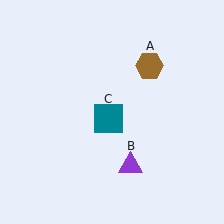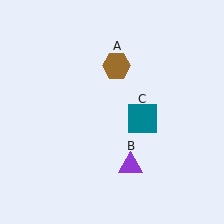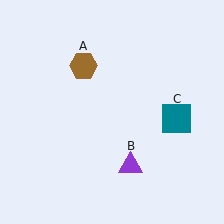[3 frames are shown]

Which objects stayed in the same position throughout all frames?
Purple triangle (object B) remained stationary.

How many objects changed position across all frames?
2 objects changed position: brown hexagon (object A), teal square (object C).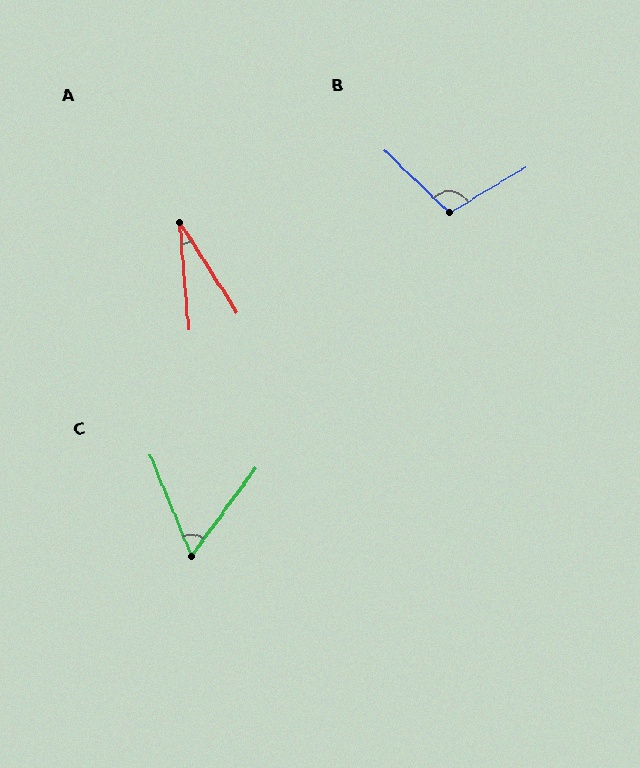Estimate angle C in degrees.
Approximately 59 degrees.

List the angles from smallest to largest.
A (28°), C (59°), B (105°).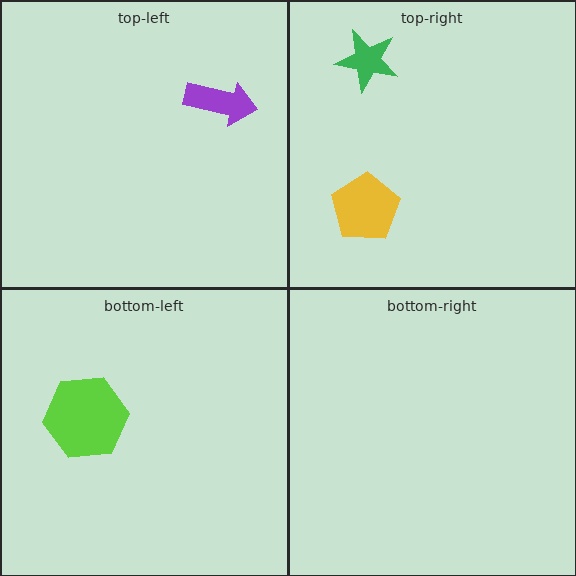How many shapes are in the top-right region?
2.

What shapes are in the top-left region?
The purple arrow.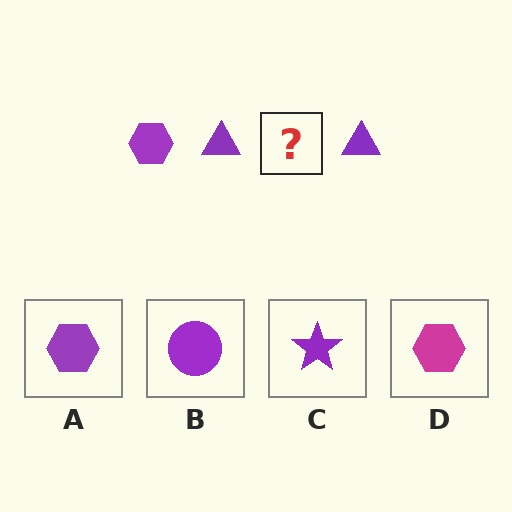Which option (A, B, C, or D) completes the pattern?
A.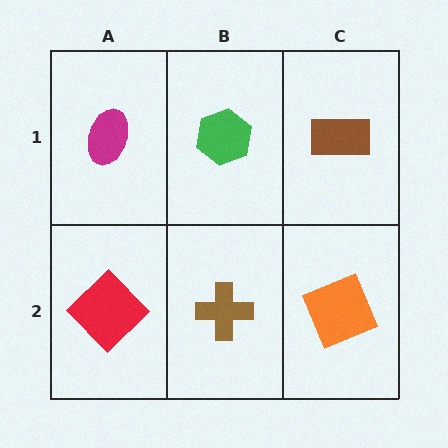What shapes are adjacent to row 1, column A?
A red diamond (row 2, column A), a green hexagon (row 1, column B).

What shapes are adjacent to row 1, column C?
An orange square (row 2, column C), a green hexagon (row 1, column B).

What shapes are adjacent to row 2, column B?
A green hexagon (row 1, column B), a red diamond (row 2, column A), an orange square (row 2, column C).